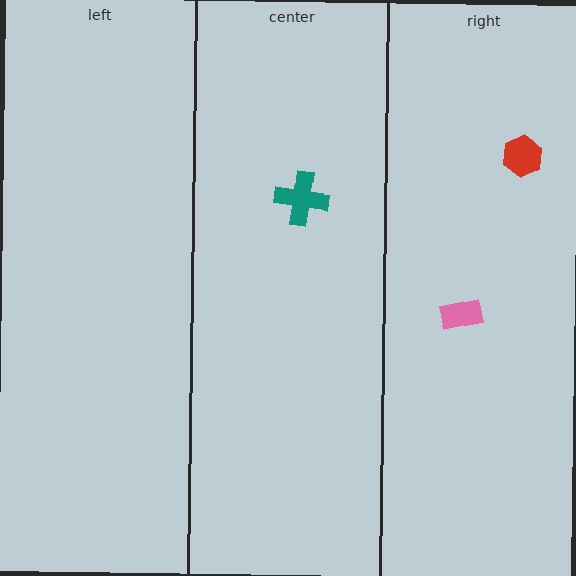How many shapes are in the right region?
2.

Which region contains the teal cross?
The center region.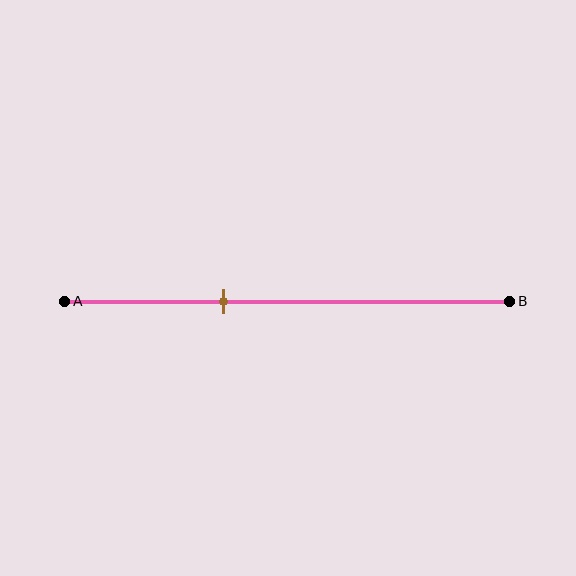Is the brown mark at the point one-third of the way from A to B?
Yes, the mark is approximately at the one-third point.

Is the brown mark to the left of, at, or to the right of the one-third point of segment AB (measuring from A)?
The brown mark is approximately at the one-third point of segment AB.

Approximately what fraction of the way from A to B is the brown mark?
The brown mark is approximately 35% of the way from A to B.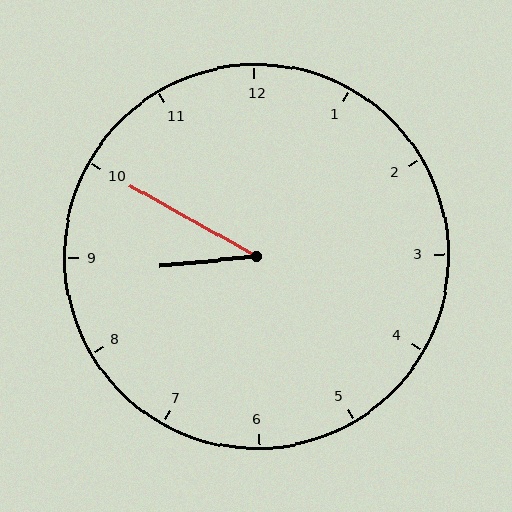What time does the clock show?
8:50.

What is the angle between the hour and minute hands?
Approximately 35 degrees.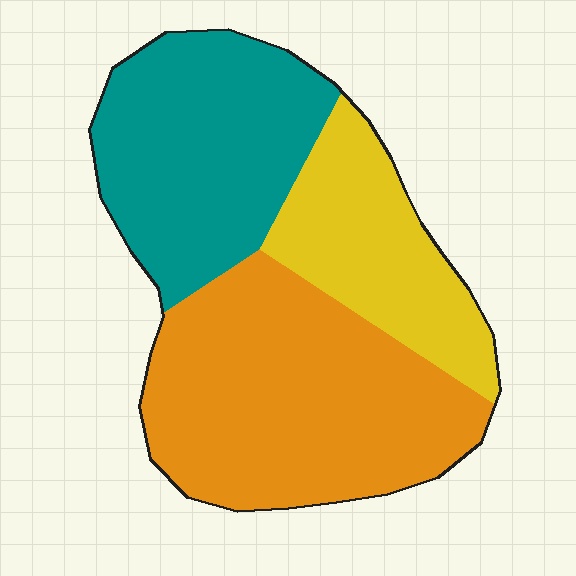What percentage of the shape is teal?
Teal takes up between a sixth and a third of the shape.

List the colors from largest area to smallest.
From largest to smallest: orange, teal, yellow.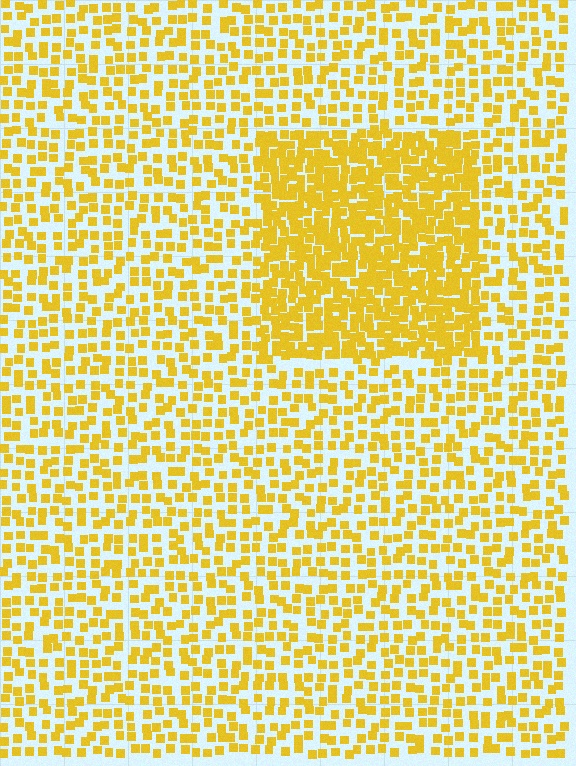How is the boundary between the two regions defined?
The boundary is defined by a change in element density (approximately 2.1x ratio). All elements are the same color, size, and shape.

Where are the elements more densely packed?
The elements are more densely packed inside the rectangle boundary.